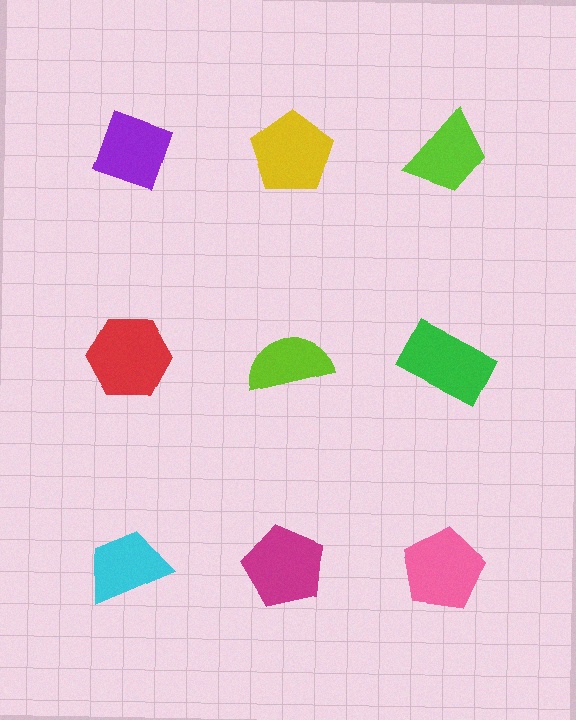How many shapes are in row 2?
3 shapes.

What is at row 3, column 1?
A cyan trapezoid.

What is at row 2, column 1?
A red hexagon.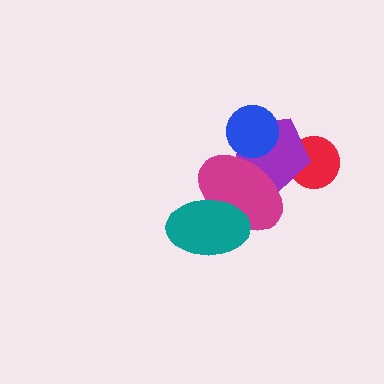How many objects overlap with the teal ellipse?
1 object overlaps with the teal ellipse.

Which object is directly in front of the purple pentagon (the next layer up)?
The magenta ellipse is directly in front of the purple pentagon.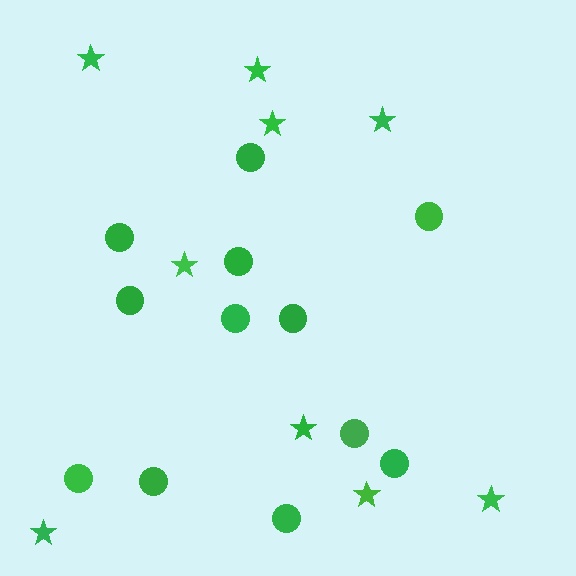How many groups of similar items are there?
There are 2 groups: one group of circles (12) and one group of stars (9).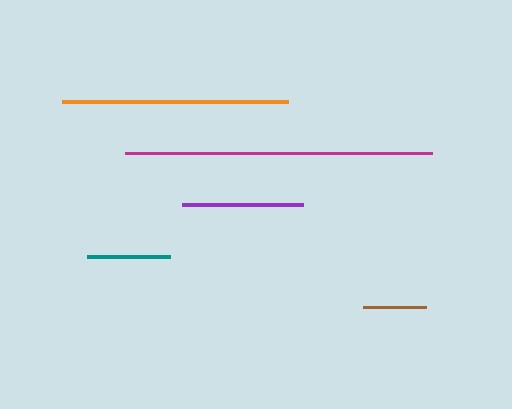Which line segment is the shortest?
The brown line is the shortest at approximately 64 pixels.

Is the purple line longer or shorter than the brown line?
The purple line is longer than the brown line.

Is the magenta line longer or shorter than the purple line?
The magenta line is longer than the purple line.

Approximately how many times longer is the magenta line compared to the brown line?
The magenta line is approximately 4.8 times the length of the brown line.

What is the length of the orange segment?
The orange segment is approximately 226 pixels long.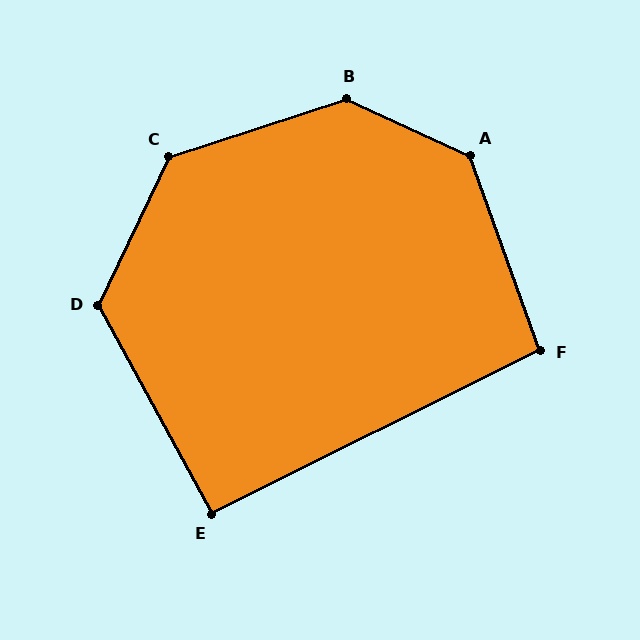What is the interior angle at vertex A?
Approximately 135 degrees (obtuse).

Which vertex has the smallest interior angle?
E, at approximately 92 degrees.